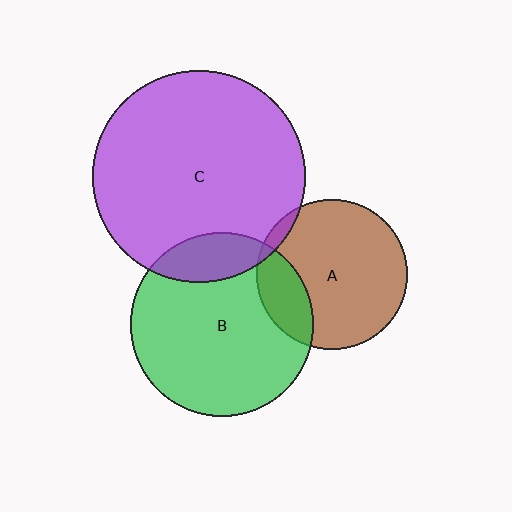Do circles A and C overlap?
Yes.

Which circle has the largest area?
Circle C (purple).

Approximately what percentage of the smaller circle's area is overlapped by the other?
Approximately 5%.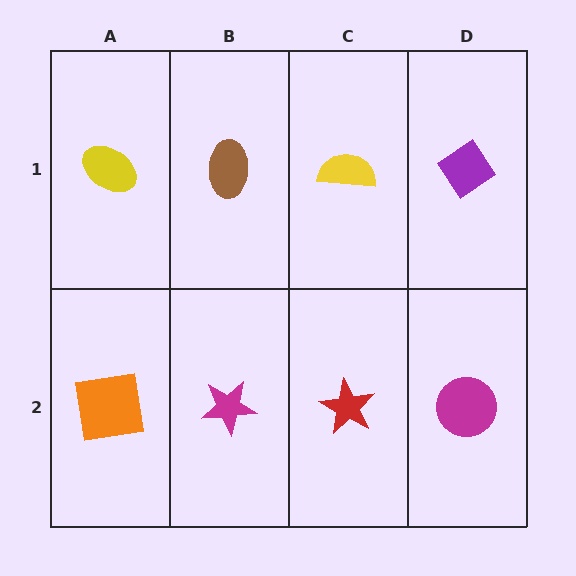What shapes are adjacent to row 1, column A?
An orange square (row 2, column A), a brown ellipse (row 1, column B).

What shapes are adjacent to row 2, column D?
A purple diamond (row 1, column D), a red star (row 2, column C).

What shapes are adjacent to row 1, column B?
A magenta star (row 2, column B), a yellow ellipse (row 1, column A), a yellow semicircle (row 1, column C).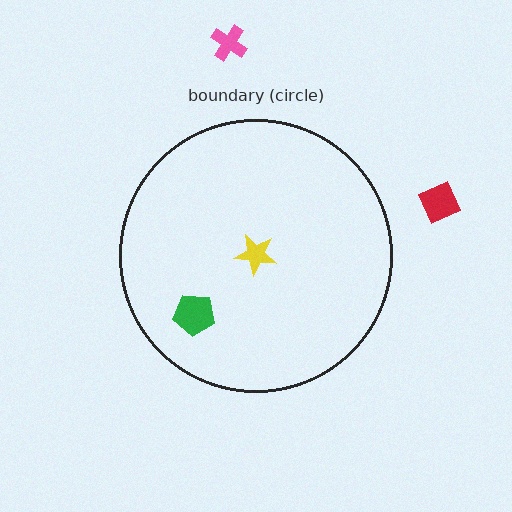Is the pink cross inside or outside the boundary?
Outside.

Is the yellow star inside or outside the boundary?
Inside.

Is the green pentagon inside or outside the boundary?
Inside.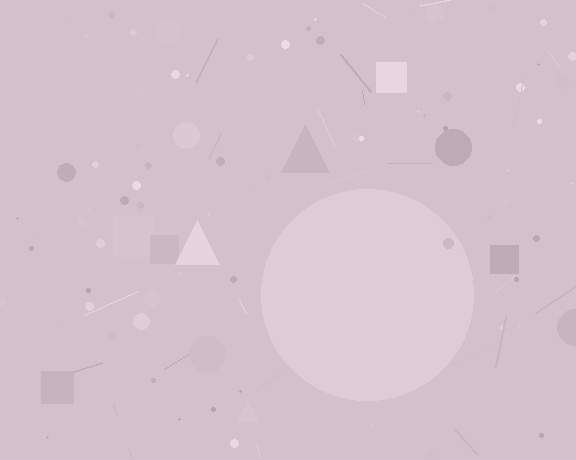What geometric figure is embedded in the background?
A circle is embedded in the background.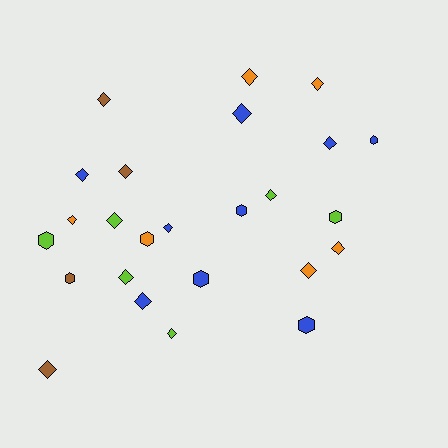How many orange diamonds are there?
There are 5 orange diamonds.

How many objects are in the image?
There are 25 objects.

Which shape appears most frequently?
Diamond, with 17 objects.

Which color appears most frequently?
Blue, with 9 objects.